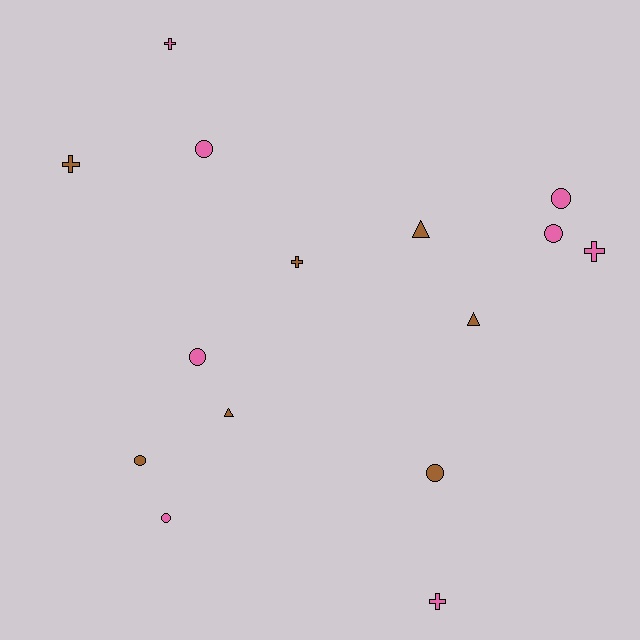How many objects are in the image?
There are 15 objects.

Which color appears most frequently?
Pink, with 8 objects.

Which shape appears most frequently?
Circle, with 7 objects.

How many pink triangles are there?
There are no pink triangles.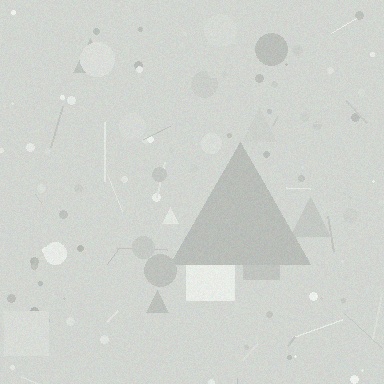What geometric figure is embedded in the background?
A triangle is embedded in the background.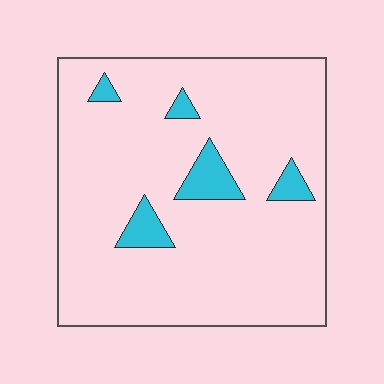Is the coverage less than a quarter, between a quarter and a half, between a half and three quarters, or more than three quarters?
Less than a quarter.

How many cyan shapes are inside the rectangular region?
5.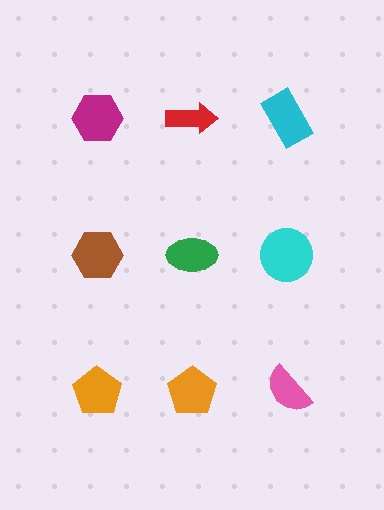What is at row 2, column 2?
A green ellipse.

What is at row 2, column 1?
A brown hexagon.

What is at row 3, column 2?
An orange pentagon.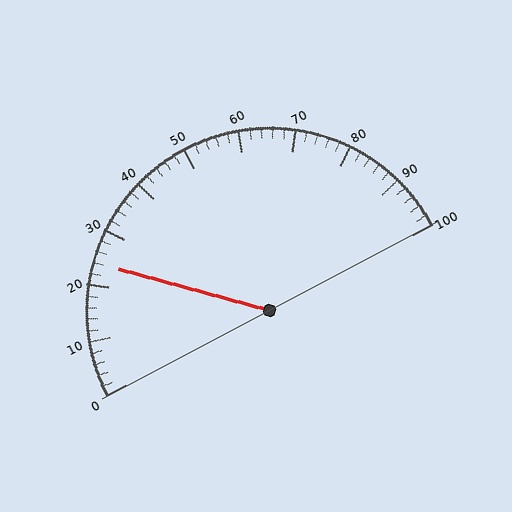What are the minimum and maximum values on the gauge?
The gauge ranges from 0 to 100.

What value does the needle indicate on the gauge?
The needle indicates approximately 24.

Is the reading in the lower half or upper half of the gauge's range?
The reading is in the lower half of the range (0 to 100).